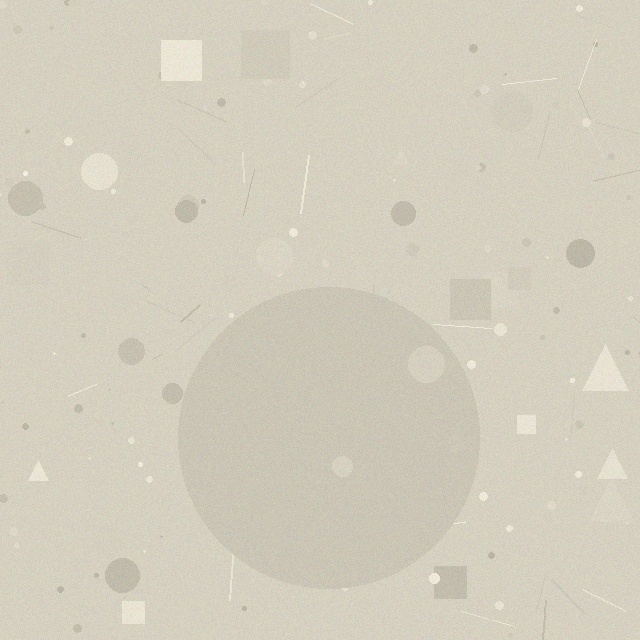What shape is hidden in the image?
A circle is hidden in the image.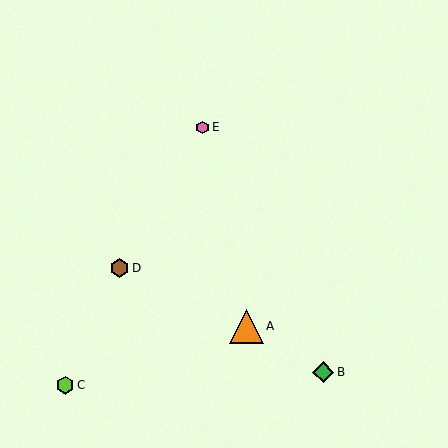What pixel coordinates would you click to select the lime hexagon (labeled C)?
Click at (65, 385) to select the lime hexagon C.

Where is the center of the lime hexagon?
The center of the lime hexagon is at (65, 385).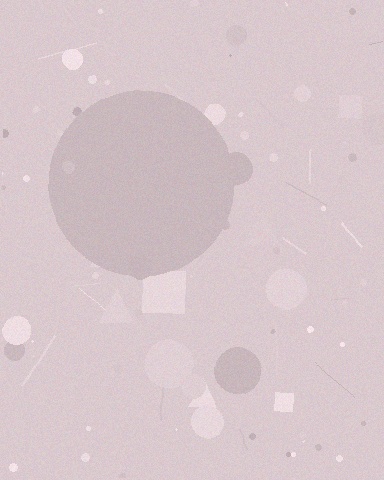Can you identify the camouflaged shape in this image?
The camouflaged shape is a circle.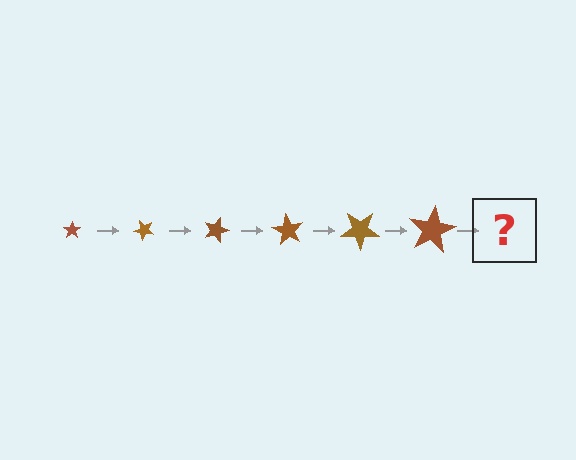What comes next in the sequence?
The next element should be a star, larger than the previous one and rotated 270 degrees from the start.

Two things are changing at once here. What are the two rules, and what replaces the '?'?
The two rules are that the star grows larger each step and it rotates 45 degrees each step. The '?' should be a star, larger than the previous one and rotated 270 degrees from the start.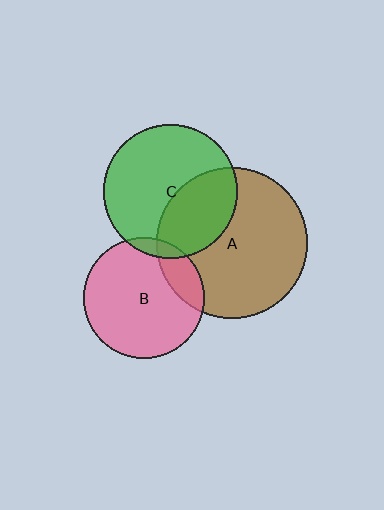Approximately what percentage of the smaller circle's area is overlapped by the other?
Approximately 5%.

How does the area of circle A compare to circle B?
Approximately 1.6 times.